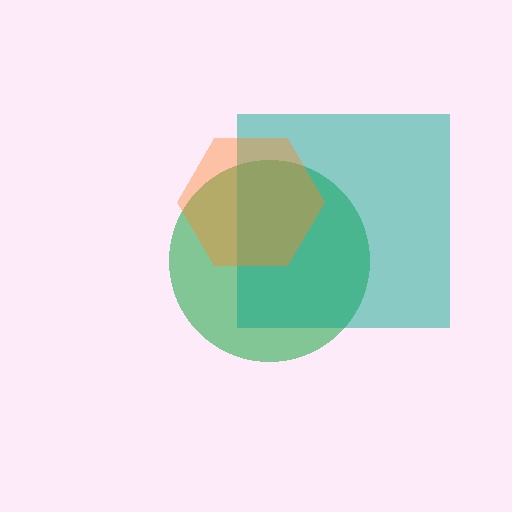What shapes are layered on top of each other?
The layered shapes are: a green circle, a teal square, an orange hexagon.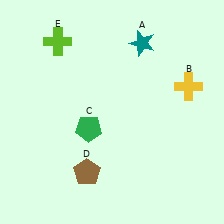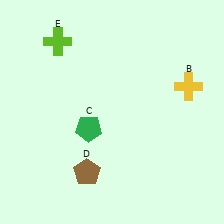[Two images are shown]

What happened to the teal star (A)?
The teal star (A) was removed in Image 2. It was in the top-right area of Image 1.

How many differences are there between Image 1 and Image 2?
There is 1 difference between the two images.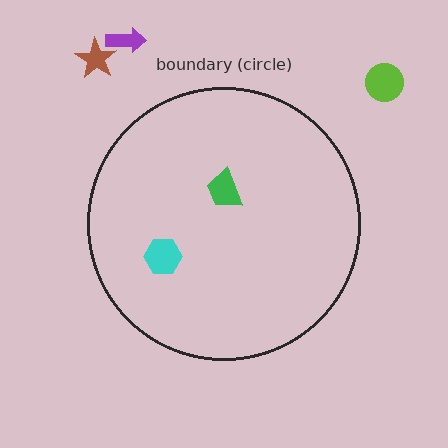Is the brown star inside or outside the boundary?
Outside.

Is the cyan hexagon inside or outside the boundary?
Inside.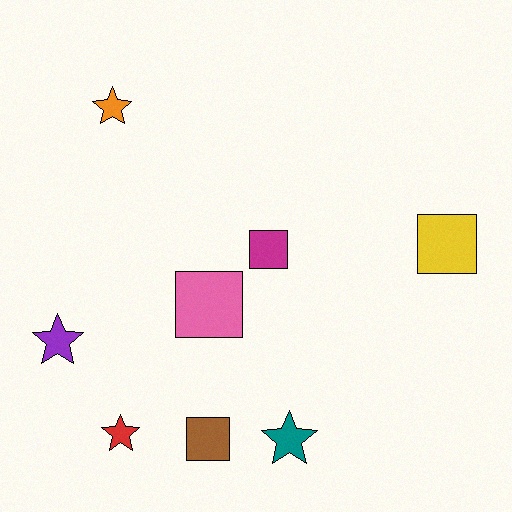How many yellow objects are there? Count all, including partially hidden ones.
There is 1 yellow object.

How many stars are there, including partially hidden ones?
There are 4 stars.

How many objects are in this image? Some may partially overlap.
There are 8 objects.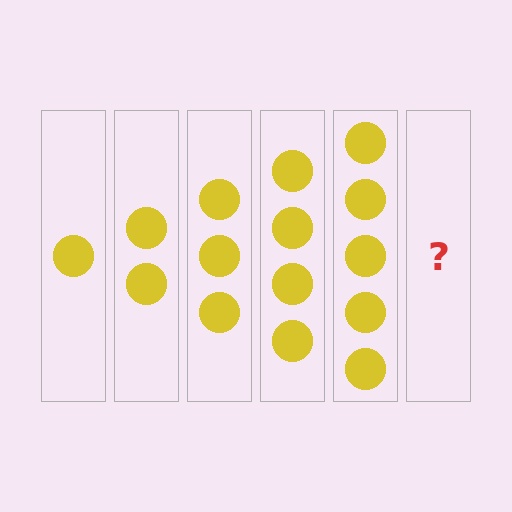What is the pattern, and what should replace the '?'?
The pattern is that each step adds one more circle. The '?' should be 6 circles.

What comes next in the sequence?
The next element should be 6 circles.